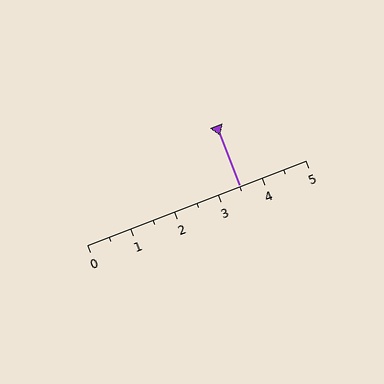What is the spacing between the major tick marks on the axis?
The major ticks are spaced 1 apart.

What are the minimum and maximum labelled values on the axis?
The axis runs from 0 to 5.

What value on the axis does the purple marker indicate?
The marker indicates approximately 3.5.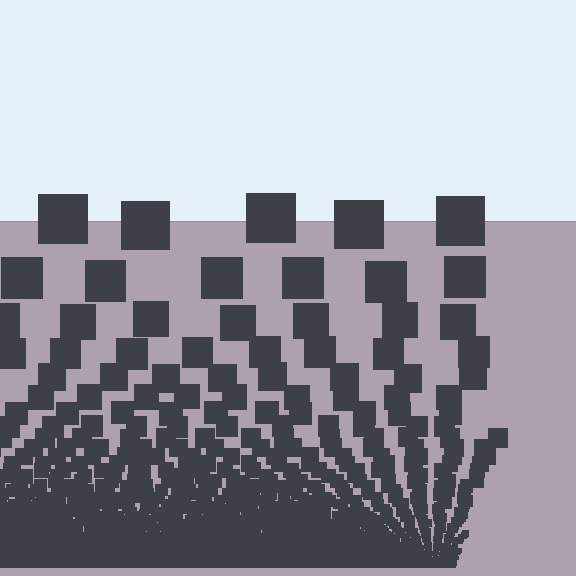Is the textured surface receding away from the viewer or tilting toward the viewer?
The surface appears to tilt toward the viewer. Texture elements get larger and sparser toward the top.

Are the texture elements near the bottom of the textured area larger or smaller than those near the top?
Smaller. The gradient is inverted — elements near the bottom are smaller and denser.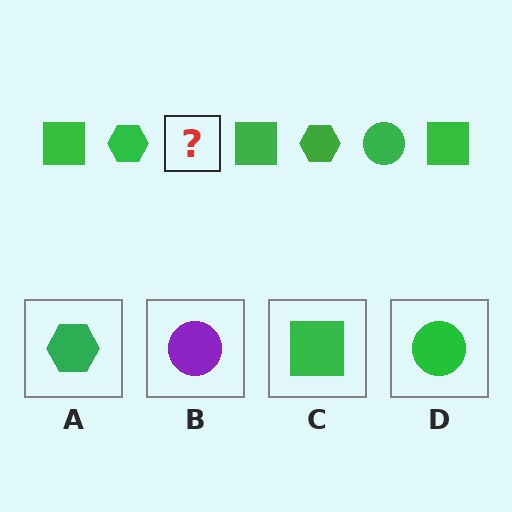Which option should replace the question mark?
Option D.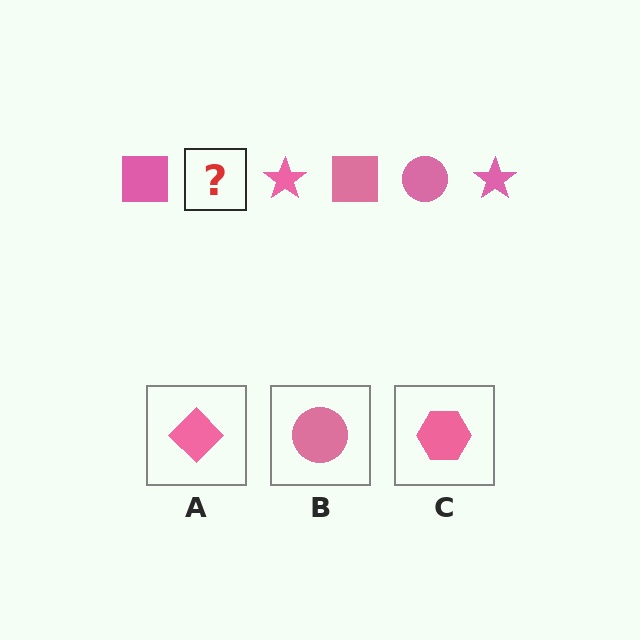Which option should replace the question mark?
Option B.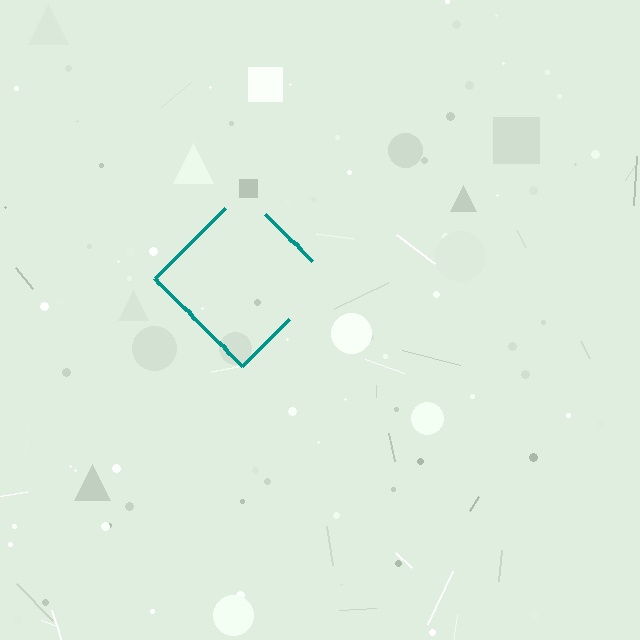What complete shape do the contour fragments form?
The contour fragments form a diamond.